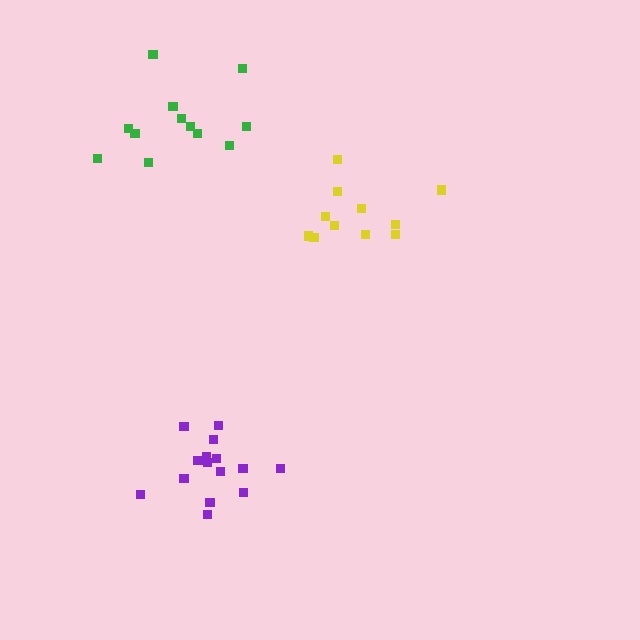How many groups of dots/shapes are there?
There are 3 groups.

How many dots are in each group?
Group 1: 11 dots, Group 2: 12 dots, Group 3: 15 dots (38 total).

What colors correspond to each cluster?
The clusters are colored: yellow, green, purple.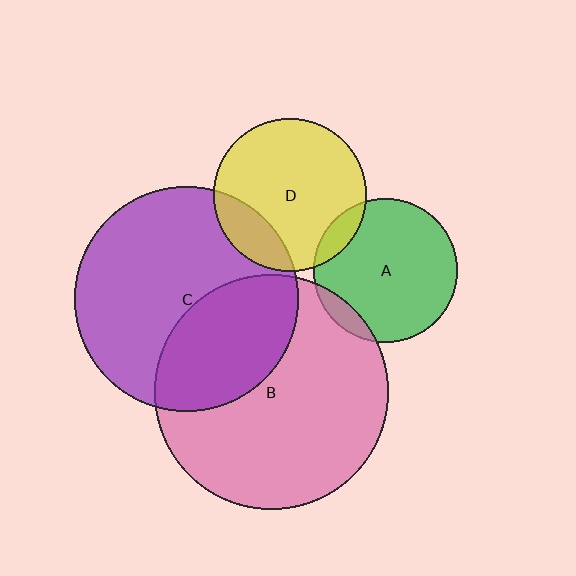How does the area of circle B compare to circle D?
Approximately 2.4 times.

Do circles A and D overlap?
Yes.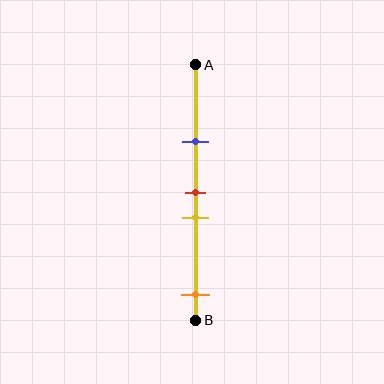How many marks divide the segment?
There are 4 marks dividing the segment.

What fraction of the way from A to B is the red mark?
The red mark is approximately 50% (0.5) of the way from A to B.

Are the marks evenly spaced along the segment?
No, the marks are not evenly spaced.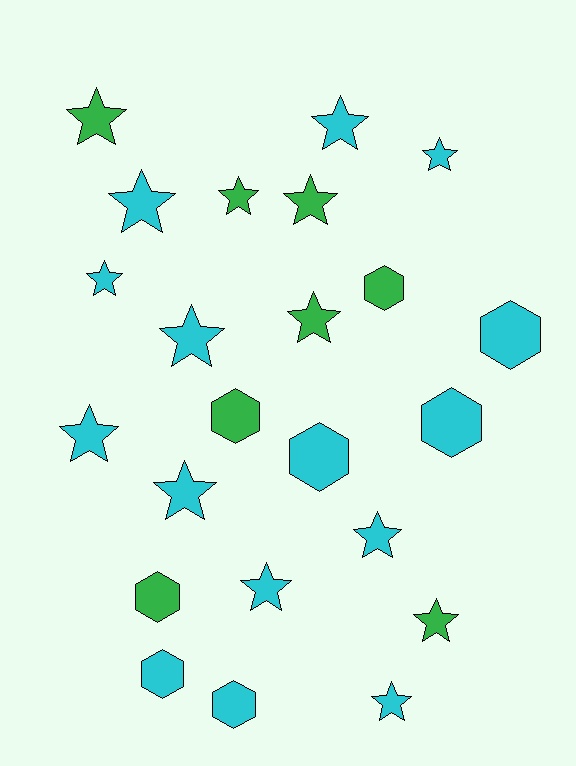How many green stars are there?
There are 5 green stars.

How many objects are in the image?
There are 23 objects.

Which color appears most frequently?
Cyan, with 15 objects.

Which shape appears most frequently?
Star, with 15 objects.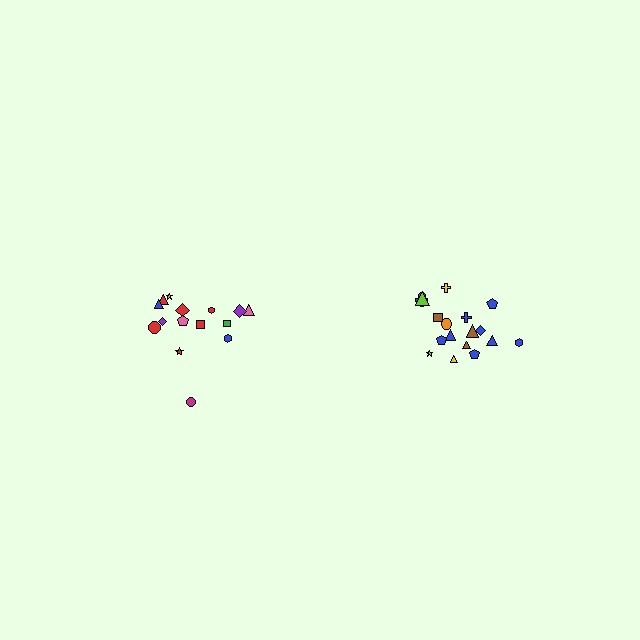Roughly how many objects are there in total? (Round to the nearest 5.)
Roughly 35 objects in total.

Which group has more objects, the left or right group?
The right group.